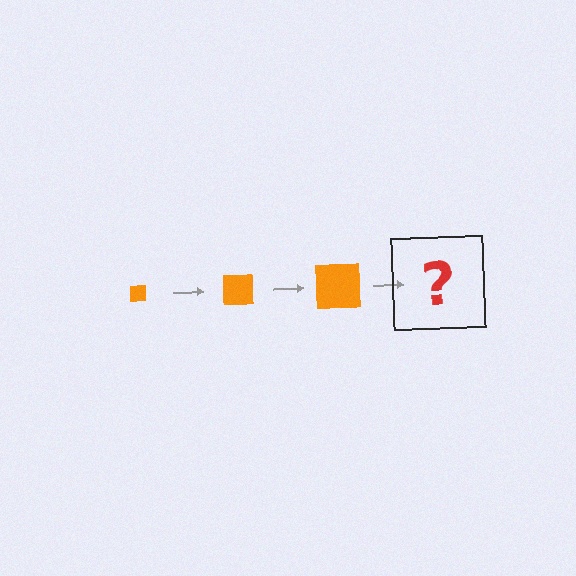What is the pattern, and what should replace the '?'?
The pattern is that the square gets progressively larger each step. The '?' should be an orange square, larger than the previous one.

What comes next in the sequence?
The next element should be an orange square, larger than the previous one.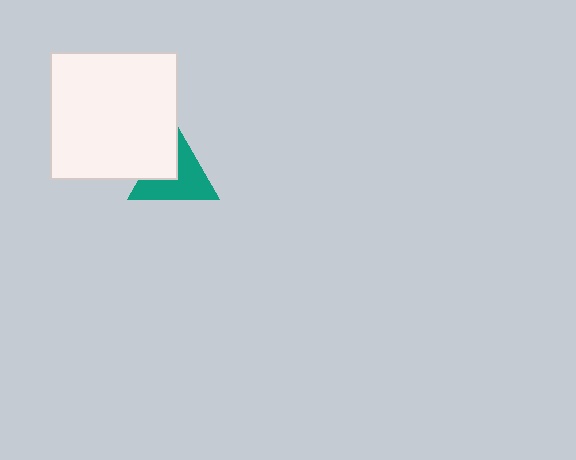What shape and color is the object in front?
The object in front is a white square.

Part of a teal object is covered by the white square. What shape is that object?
It is a triangle.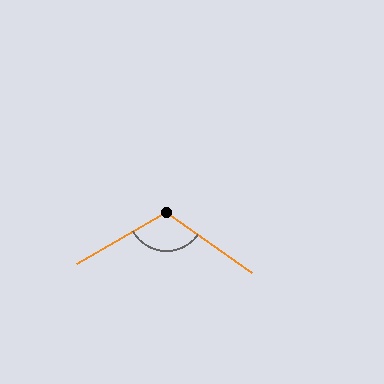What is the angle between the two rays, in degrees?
Approximately 115 degrees.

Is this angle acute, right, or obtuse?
It is obtuse.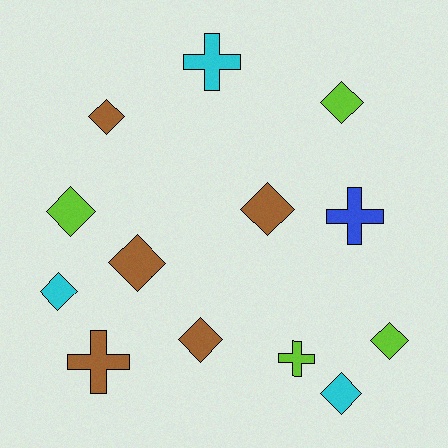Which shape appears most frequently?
Diamond, with 9 objects.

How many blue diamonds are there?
There are no blue diamonds.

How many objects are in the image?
There are 13 objects.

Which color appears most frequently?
Brown, with 5 objects.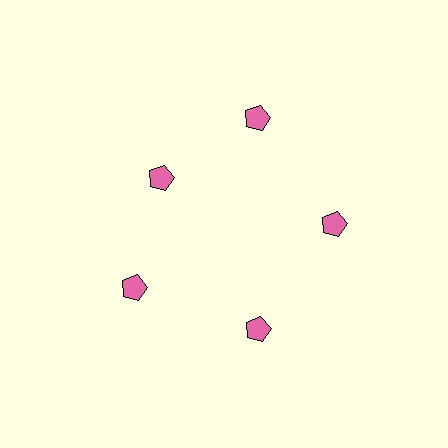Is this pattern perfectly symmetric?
No. The 5 pink pentagons are arranged in a ring, but one element near the 10 o'clock position is pulled inward toward the center, breaking the 5-fold rotational symmetry.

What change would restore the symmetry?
The symmetry would be restored by moving it outward, back onto the ring so that all 5 pentagons sit at equal angles and equal distance from the center.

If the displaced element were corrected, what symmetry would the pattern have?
It would have 5-fold rotational symmetry — the pattern would map onto itself every 72 degrees.